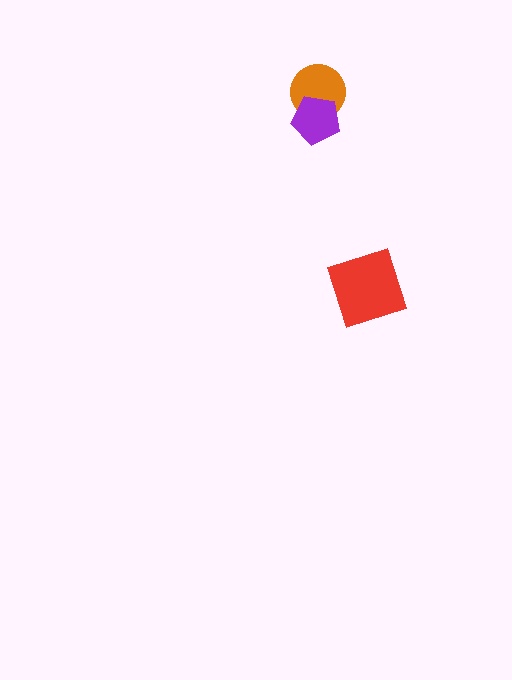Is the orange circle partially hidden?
Yes, it is partially covered by another shape.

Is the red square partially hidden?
No, no other shape covers it.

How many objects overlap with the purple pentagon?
1 object overlaps with the purple pentagon.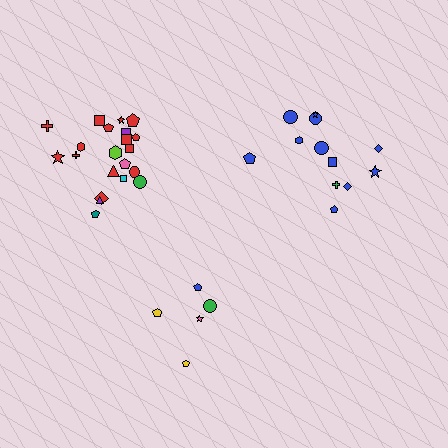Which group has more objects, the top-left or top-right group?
The top-left group.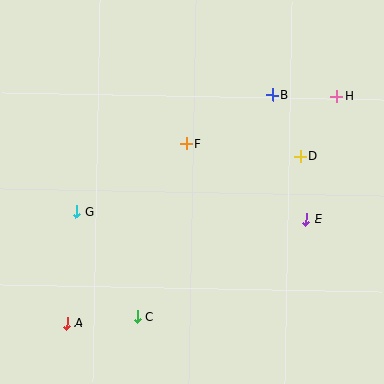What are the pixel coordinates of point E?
Point E is at (306, 220).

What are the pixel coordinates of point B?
Point B is at (272, 95).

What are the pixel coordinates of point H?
Point H is at (336, 96).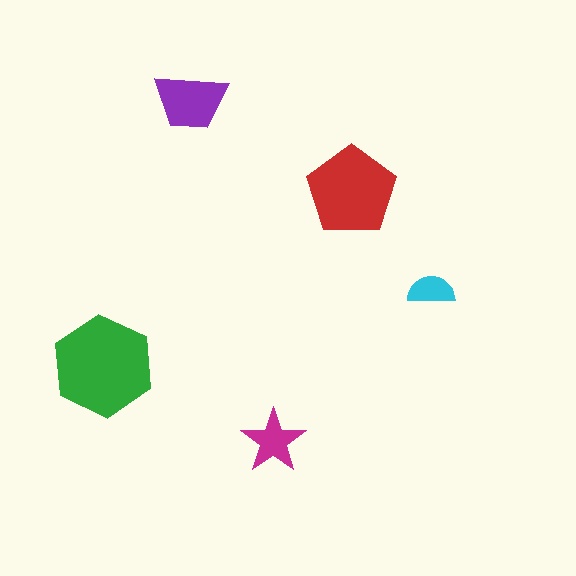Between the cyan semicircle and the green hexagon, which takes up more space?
The green hexagon.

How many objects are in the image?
There are 5 objects in the image.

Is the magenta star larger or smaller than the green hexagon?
Smaller.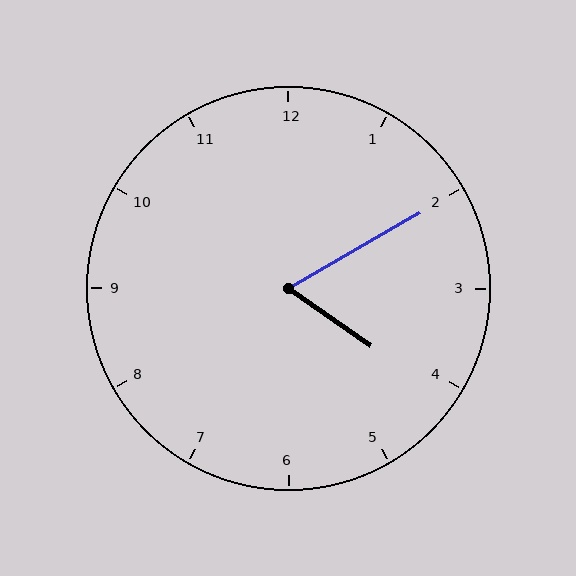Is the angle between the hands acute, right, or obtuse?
It is acute.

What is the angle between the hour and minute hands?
Approximately 65 degrees.